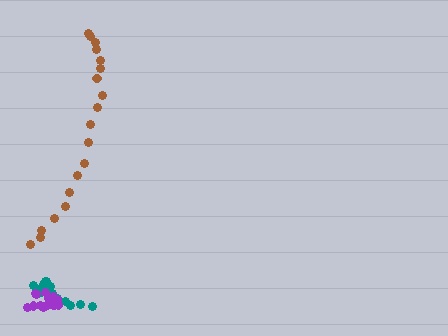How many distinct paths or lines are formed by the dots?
There are 3 distinct paths.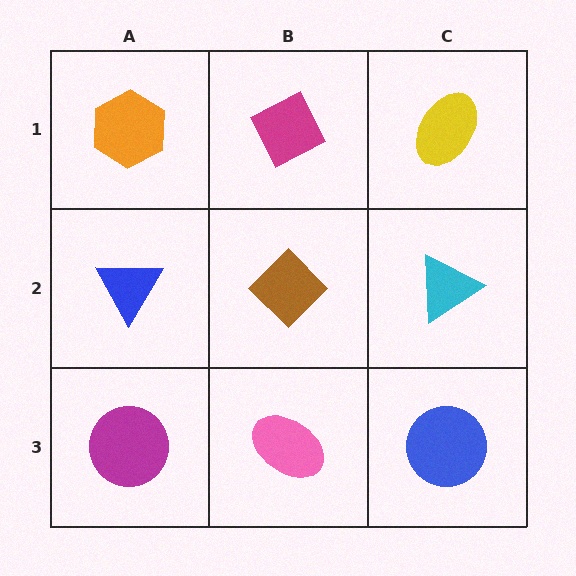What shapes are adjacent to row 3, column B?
A brown diamond (row 2, column B), a magenta circle (row 3, column A), a blue circle (row 3, column C).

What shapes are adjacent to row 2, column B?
A magenta diamond (row 1, column B), a pink ellipse (row 3, column B), a blue triangle (row 2, column A), a cyan triangle (row 2, column C).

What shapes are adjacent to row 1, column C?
A cyan triangle (row 2, column C), a magenta diamond (row 1, column B).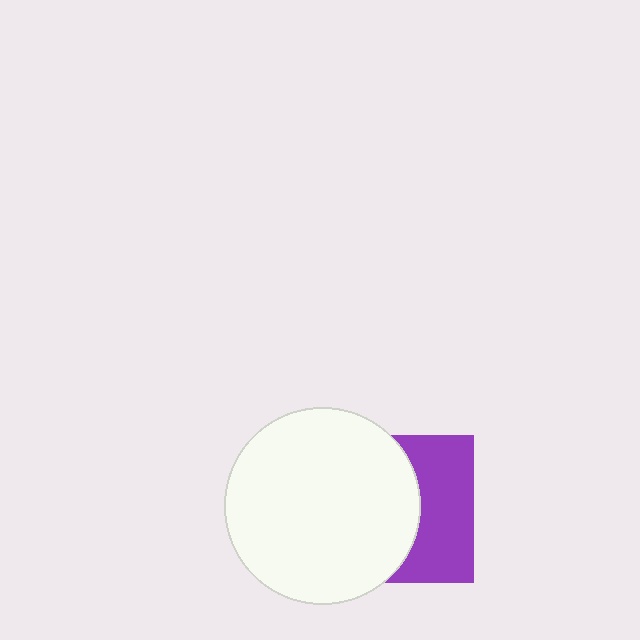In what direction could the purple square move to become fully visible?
The purple square could move right. That would shift it out from behind the white circle entirely.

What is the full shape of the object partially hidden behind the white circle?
The partially hidden object is a purple square.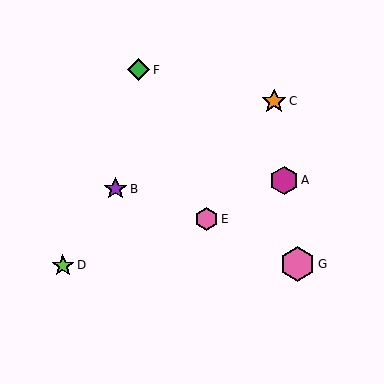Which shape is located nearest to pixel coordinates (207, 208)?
The pink hexagon (labeled E) at (206, 219) is nearest to that location.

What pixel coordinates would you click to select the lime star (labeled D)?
Click at (63, 265) to select the lime star D.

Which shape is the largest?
The pink hexagon (labeled G) is the largest.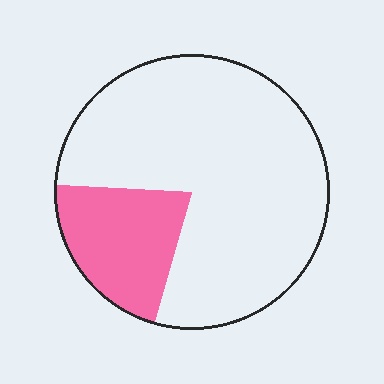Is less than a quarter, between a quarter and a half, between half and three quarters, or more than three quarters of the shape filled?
Less than a quarter.